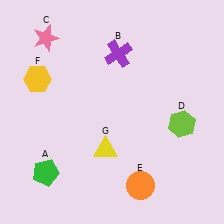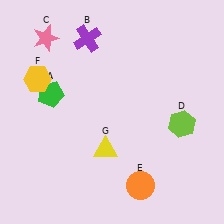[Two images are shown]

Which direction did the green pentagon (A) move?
The green pentagon (A) moved up.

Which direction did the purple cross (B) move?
The purple cross (B) moved left.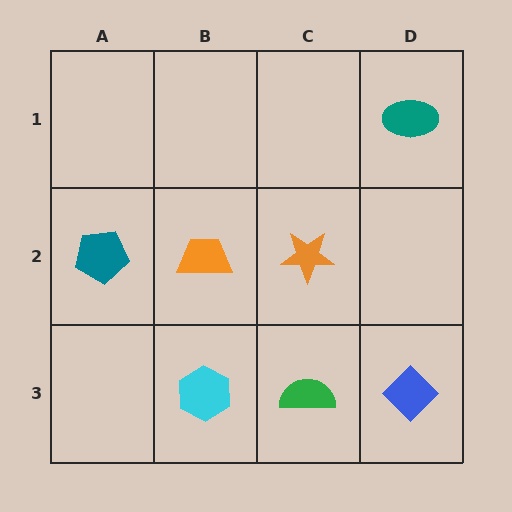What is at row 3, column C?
A green semicircle.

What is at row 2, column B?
An orange trapezoid.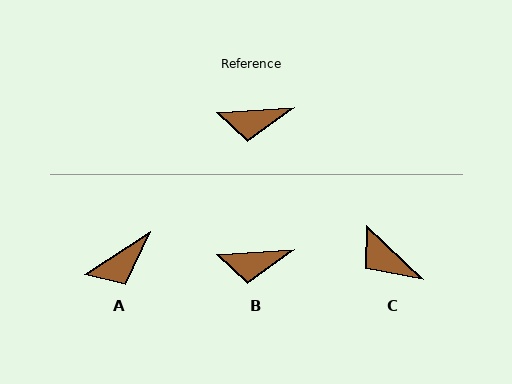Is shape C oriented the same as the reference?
No, it is off by about 47 degrees.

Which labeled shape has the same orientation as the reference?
B.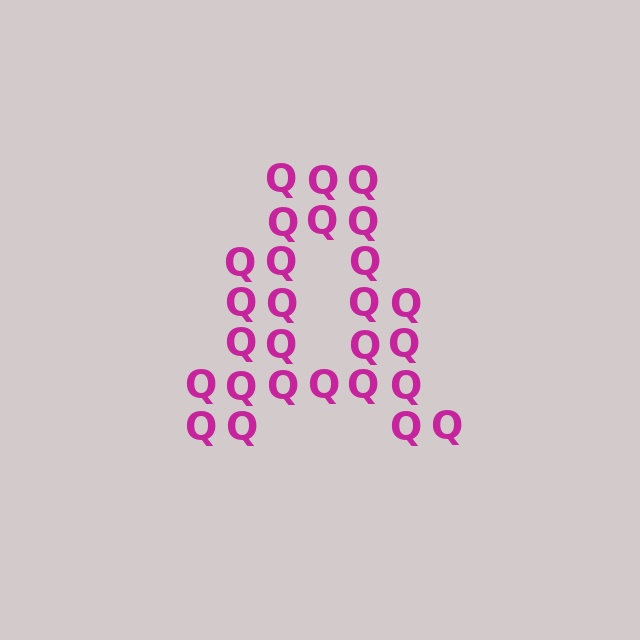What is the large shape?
The large shape is the letter A.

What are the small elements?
The small elements are letter Q's.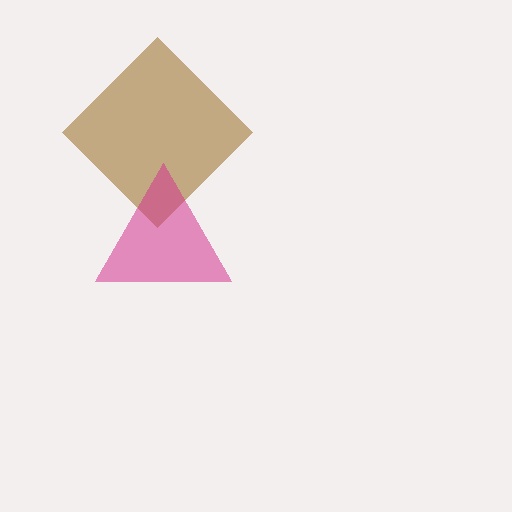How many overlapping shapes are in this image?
There are 2 overlapping shapes in the image.